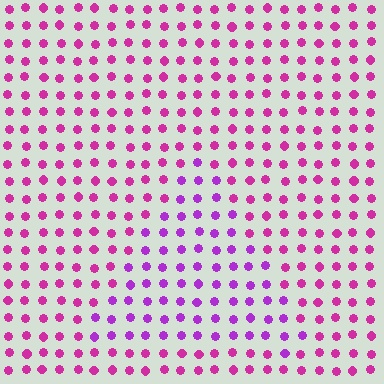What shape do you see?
I see a triangle.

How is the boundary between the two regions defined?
The boundary is defined purely by a slight shift in hue (about 29 degrees). Spacing, size, and orientation are identical on both sides.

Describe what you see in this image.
The image is filled with small magenta elements in a uniform arrangement. A triangle-shaped region is visible where the elements are tinted to a slightly different hue, forming a subtle color boundary.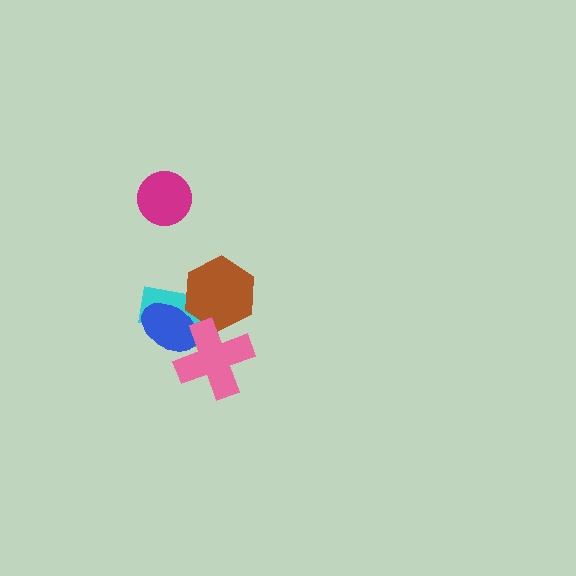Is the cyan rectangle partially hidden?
Yes, it is partially covered by another shape.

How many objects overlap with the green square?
4 objects overlap with the green square.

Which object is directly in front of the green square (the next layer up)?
The cyan rectangle is directly in front of the green square.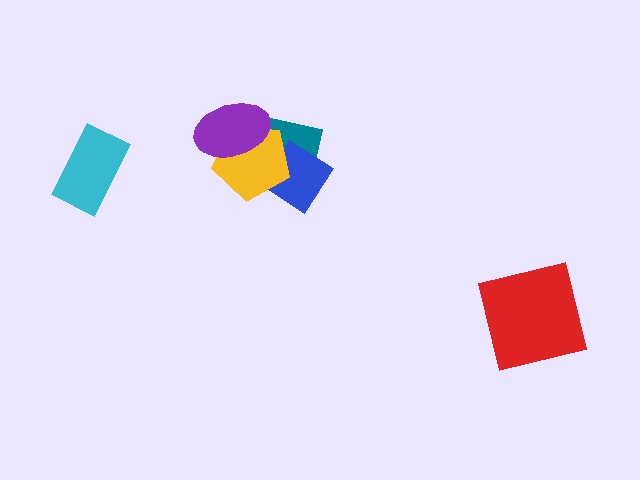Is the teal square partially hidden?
Yes, it is partially covered by another shape.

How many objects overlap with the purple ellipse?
2 objects overlap with the purple ellipse.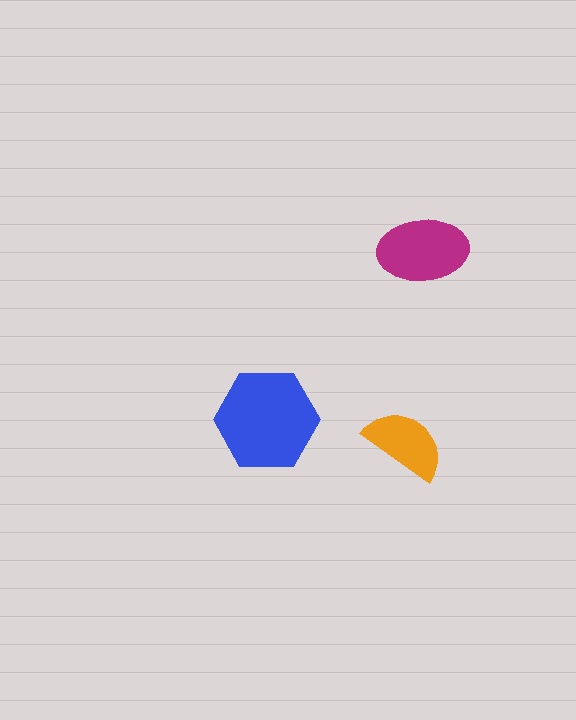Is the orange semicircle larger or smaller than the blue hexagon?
Smaller.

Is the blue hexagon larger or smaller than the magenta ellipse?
Larger.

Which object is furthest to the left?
The blue hexagon is leftmost.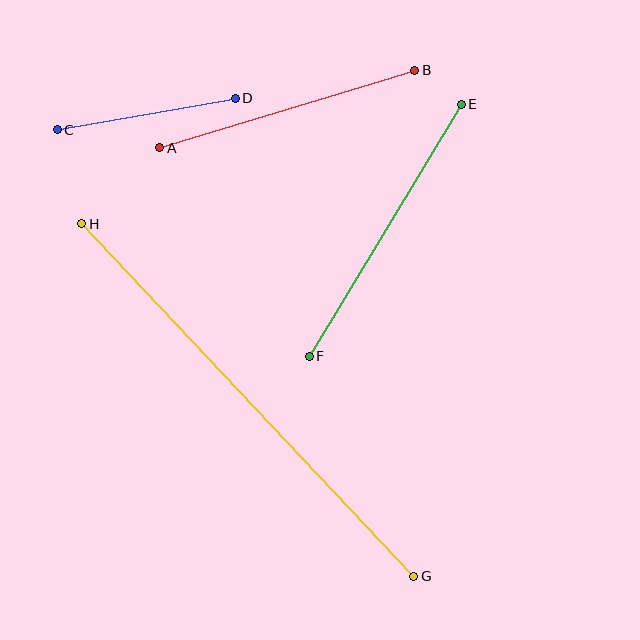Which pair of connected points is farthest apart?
Points G and H are farthest apart.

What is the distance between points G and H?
The distance is approximately 484 pixels.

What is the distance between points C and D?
The distance is approximately 181 pixels.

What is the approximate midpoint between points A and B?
The midpoint is at approximately (287, 109) pixels.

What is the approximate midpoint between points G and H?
The midpoint is at approximately (248, 400) pixels.